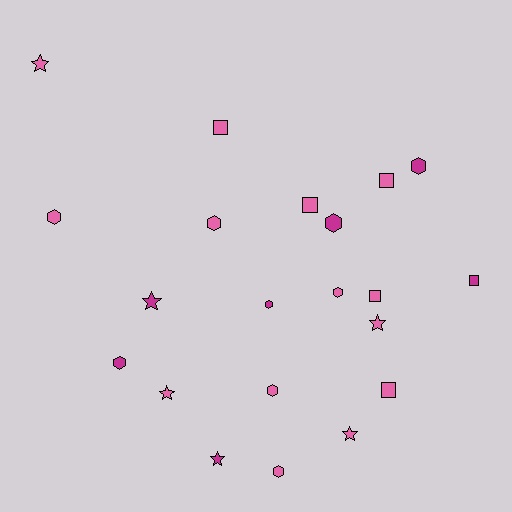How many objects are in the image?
There are 21 objects.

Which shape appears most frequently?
Hexagon, with 9 objects.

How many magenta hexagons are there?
There are 4 magenta hexagons.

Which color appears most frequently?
Pink, with 14 objects.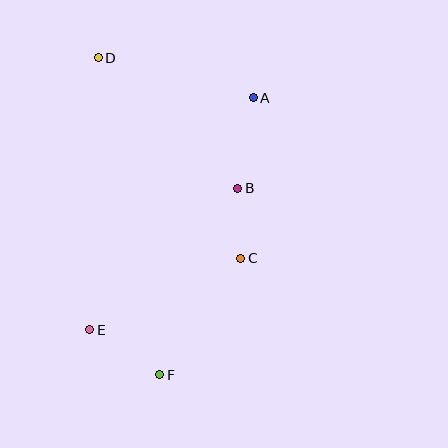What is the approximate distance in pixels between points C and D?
The distance between C and D is approximately 246 pixels.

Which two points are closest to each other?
Points B and C are closest to each other.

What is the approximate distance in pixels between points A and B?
The distance between A and B is approximately 92 pixels.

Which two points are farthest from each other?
Points D and F are farthest from each other.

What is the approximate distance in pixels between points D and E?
The distance between D and E is approximately 272 pixels.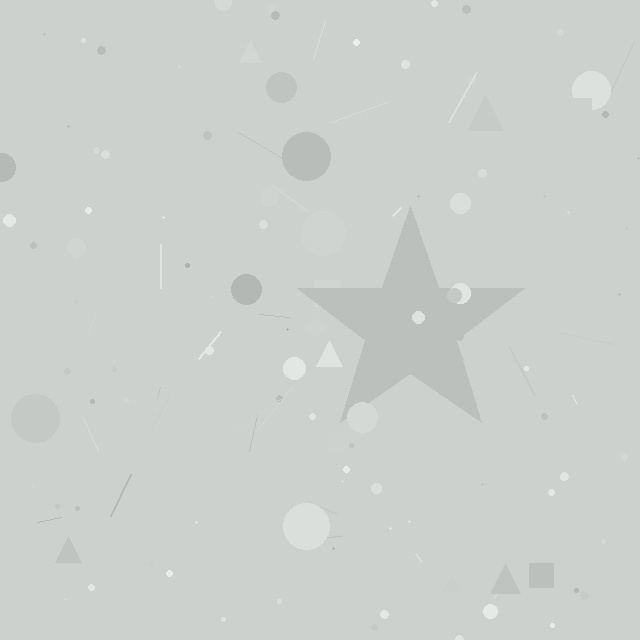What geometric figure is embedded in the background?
A star is embedded in the background.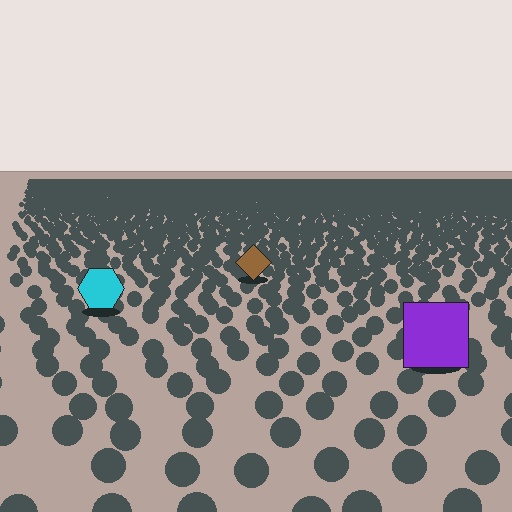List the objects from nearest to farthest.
From nearest to farthest: the purple square, the cyan hexagon, the brown diamond.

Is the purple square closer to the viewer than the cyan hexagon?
Yes. The purple square is closer — you can tell from the texture gradient: the ground texture is coarser near it.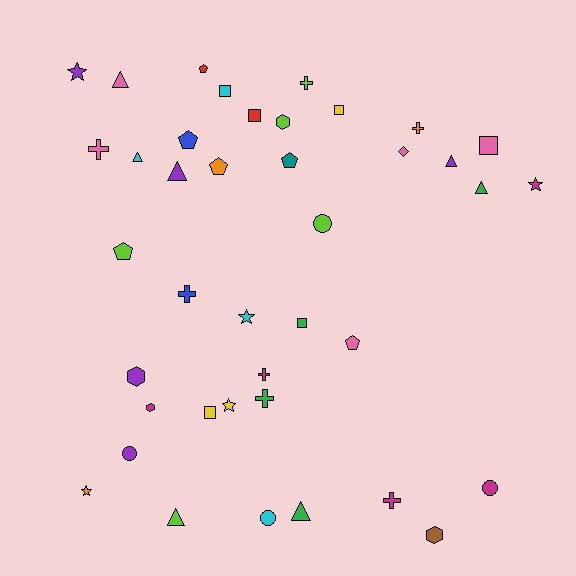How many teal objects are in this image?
There is 1 teal object.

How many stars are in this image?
There are 5 stars.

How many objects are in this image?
There are 40 objects.